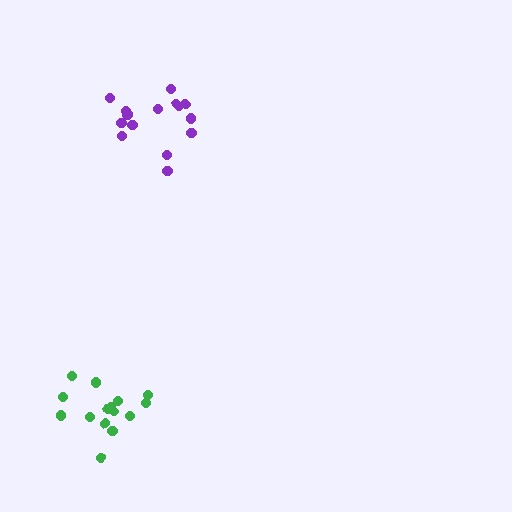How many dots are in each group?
Group 1: 15 dots, Group 2: 16 dots (31 total).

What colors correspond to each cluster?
The clusters are colored: green, purple.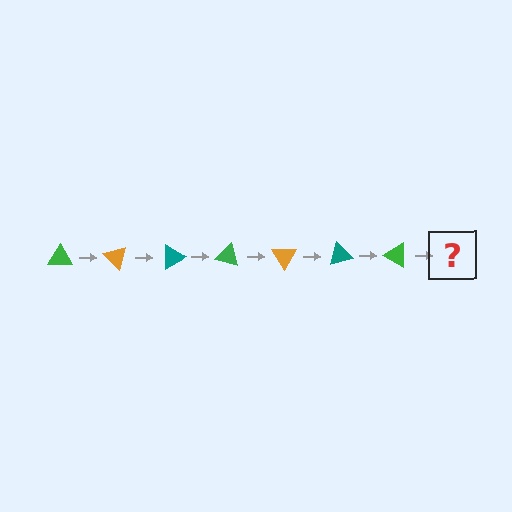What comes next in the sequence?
The next element should be an orange triangle, rotated 315 degrees from the start.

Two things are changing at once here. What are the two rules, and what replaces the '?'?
The two rules are that it rotates 45 degrees each step and the color cycles through green, orange, and teal. The '?' should be an orange triangle, rotated 315 degrees from the start.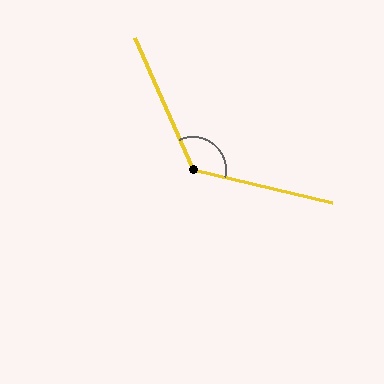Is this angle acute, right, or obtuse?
It is obtuse.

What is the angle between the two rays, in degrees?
Approximately 127 degrees.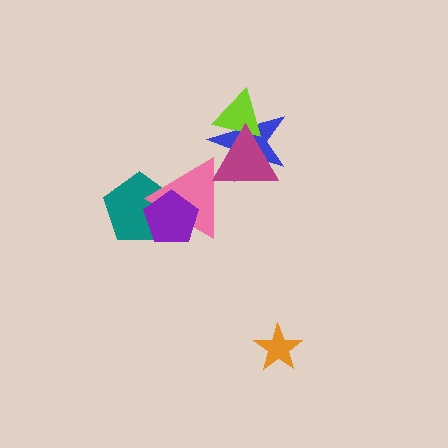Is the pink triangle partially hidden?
Yes, it is partially covered by another shape.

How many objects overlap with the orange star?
0 objects overlap with the orange star.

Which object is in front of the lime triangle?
The magenta triangle is in front of the lime triangle.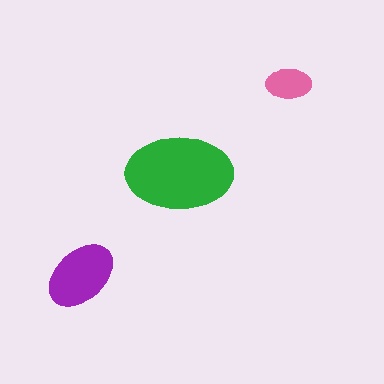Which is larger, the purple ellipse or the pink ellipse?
The purple one.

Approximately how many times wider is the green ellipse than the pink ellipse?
About 2.5 times wider.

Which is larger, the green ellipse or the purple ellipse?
The green one.